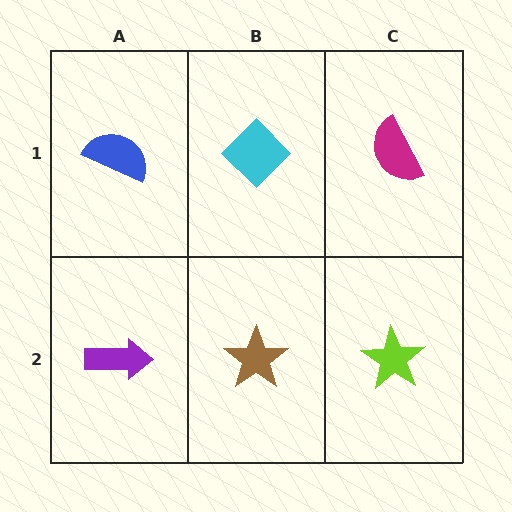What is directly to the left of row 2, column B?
A purple arrow.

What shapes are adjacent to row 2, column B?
A cyan diamond (row 1, column B), a purple arrow (row 2, column A), a lime star (row 2, column C).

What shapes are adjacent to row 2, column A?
A blue semicircle (row 1, column A), a brown star (row 2, column B).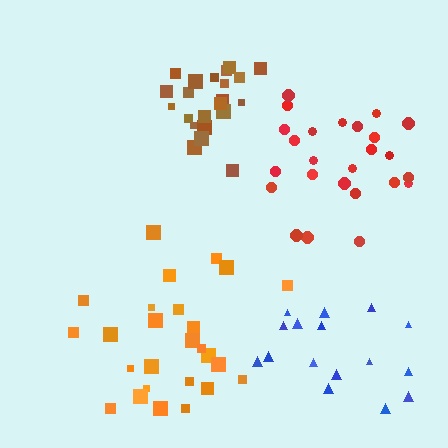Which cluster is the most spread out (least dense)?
Blue.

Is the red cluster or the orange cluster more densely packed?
Red.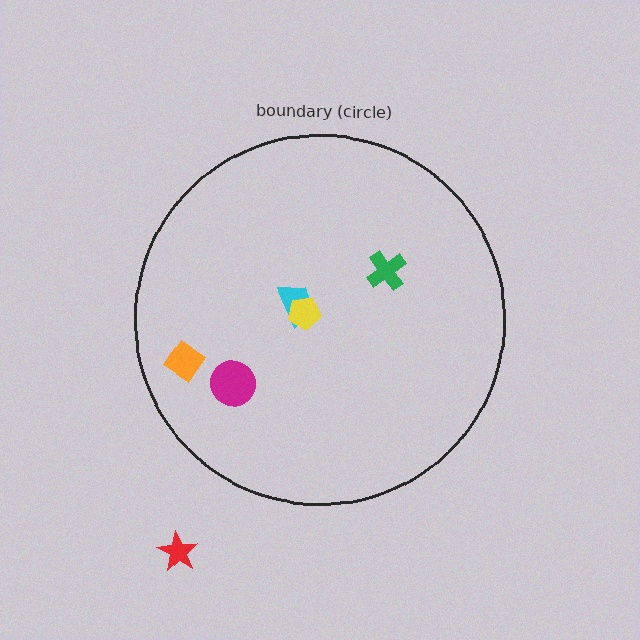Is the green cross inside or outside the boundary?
Inside.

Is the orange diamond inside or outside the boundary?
Inside.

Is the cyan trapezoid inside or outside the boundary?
Inside.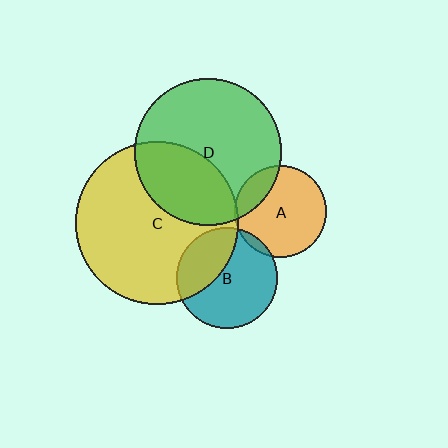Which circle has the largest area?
Circle C (yellow).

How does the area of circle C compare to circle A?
Approximately 3.1 times.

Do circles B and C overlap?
Yes.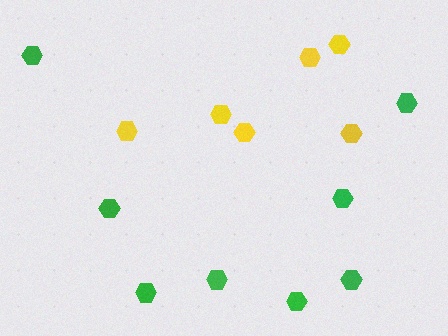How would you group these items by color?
There are 2 groups: one group of yellow hexagons (6) and one group of green hexagons (8).